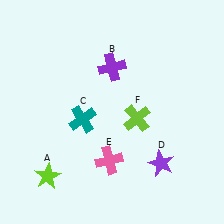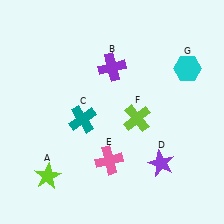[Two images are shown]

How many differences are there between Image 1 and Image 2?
There is 1 difference between the two images.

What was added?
A cyan hexagon (G) was added in Image 2.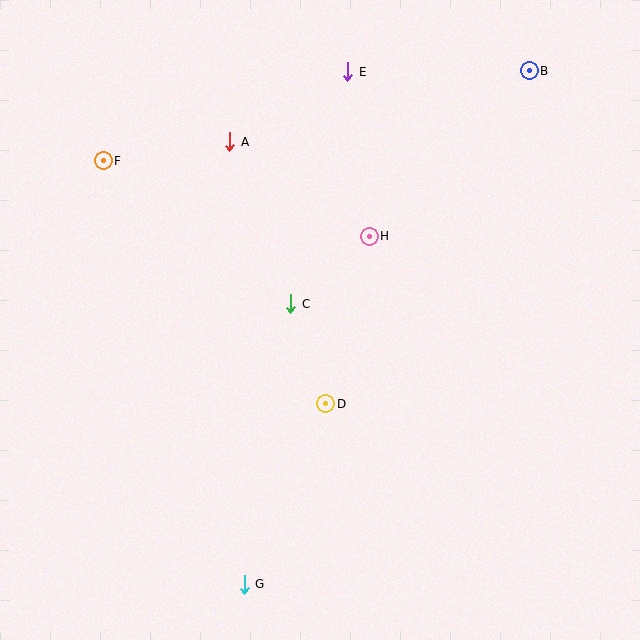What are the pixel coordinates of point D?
Point D is at (326, 404).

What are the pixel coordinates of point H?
Point H is at (369, 236).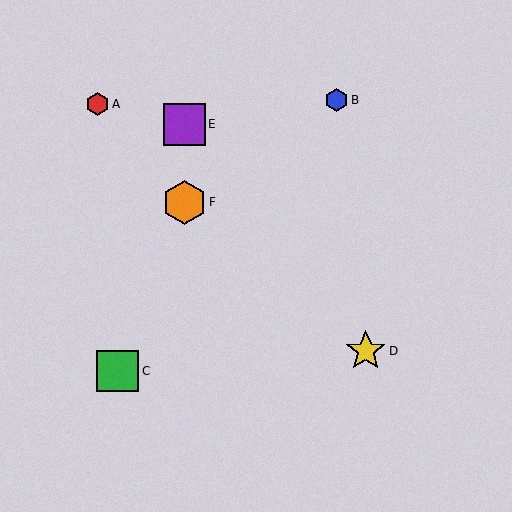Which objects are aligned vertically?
Objects E, F are aligned vertically.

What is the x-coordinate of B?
Object B is at x≈336.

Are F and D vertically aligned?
No, F is at x≈184 and D is at x≈366.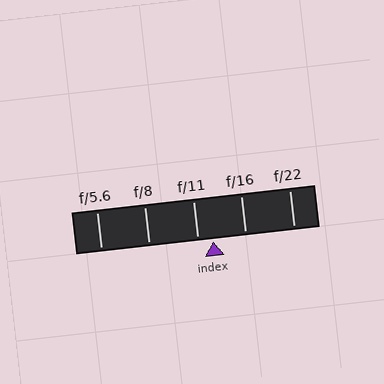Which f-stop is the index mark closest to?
The index mark is closest to f/11.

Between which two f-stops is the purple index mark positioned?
The index mark is between f/11 and f/16.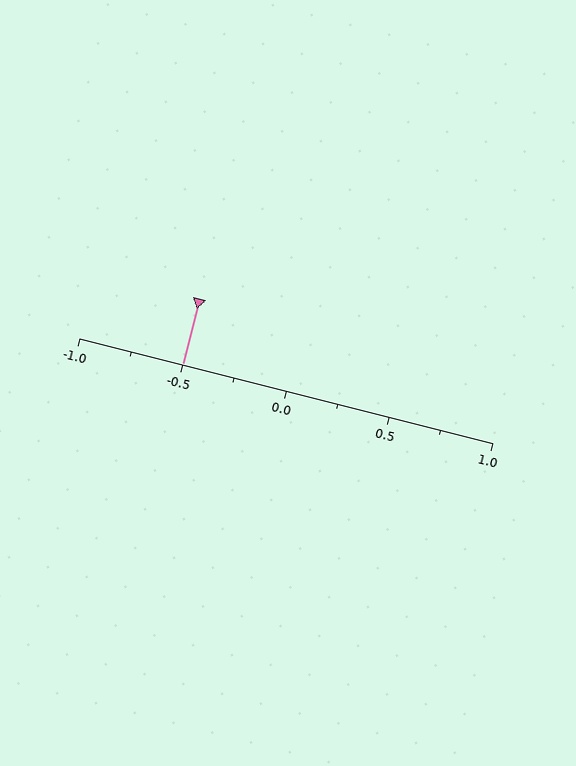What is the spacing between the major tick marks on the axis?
The major ticks are spaced 0.5 apart.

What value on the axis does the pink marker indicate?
The marker indicates approximately -0.5.